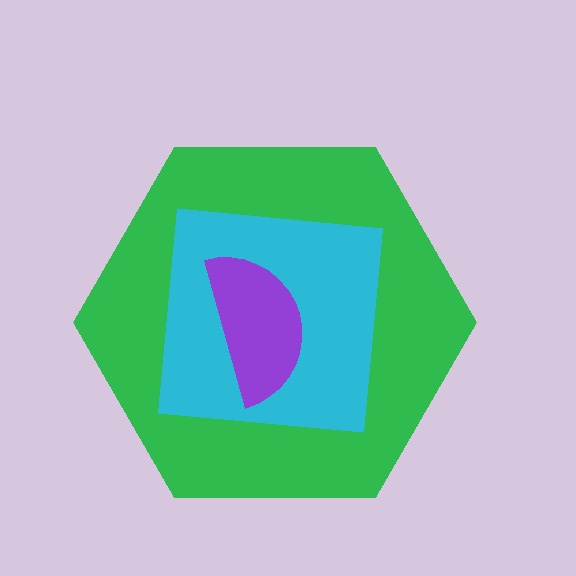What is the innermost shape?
The purple semicircle.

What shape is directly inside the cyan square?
The purple semicircle.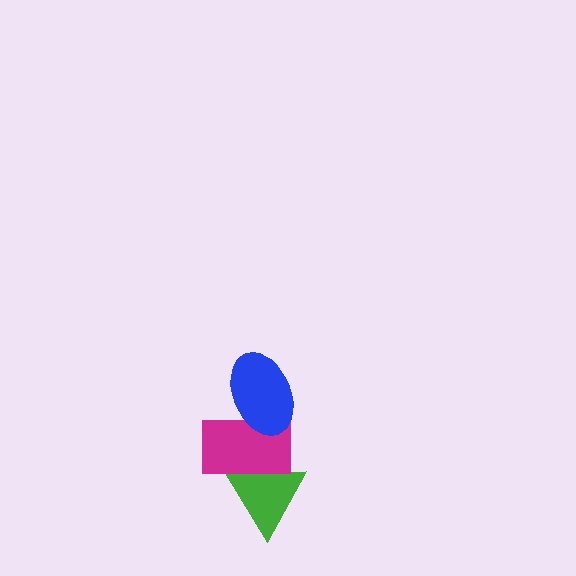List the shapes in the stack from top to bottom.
From top to bottom: the blue ellipse, the magenta rectangle, the green triangle.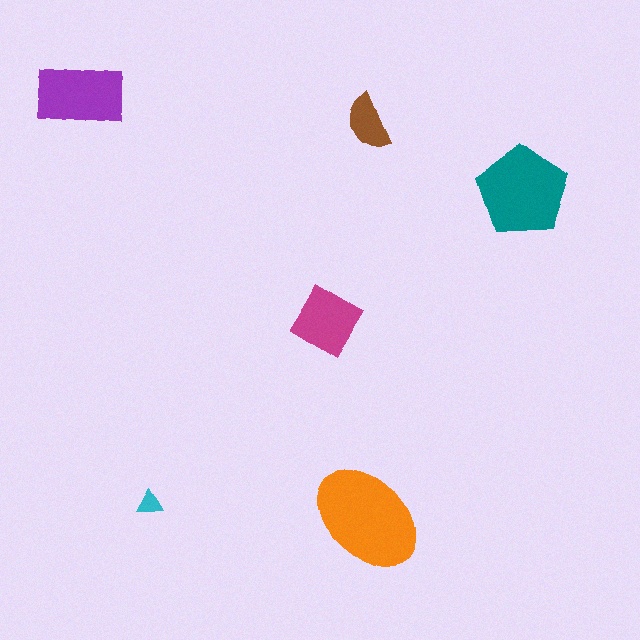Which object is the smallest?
The cyan triangle.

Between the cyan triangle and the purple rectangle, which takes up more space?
The purple rectangle.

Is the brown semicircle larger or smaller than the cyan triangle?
Larger.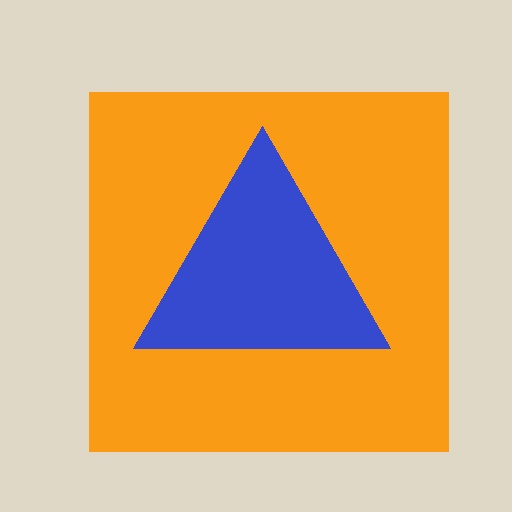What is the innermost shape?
The blue triangle.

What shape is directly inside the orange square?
The blue triangle.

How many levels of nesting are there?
2.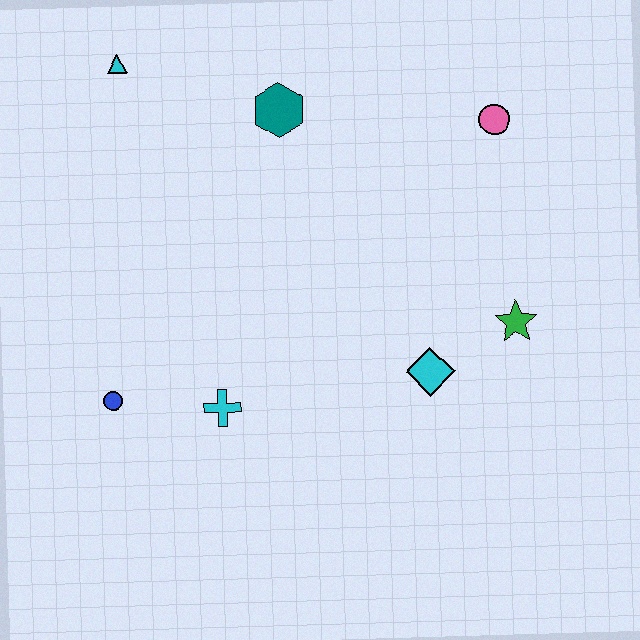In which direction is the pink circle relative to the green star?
The pink circle is above the green star.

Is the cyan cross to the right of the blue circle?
Yes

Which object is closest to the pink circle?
The green star is closest to the pink circle.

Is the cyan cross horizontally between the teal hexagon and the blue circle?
Yes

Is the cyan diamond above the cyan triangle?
No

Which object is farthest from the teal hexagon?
The blue circle is farthest from the teal hexagon.